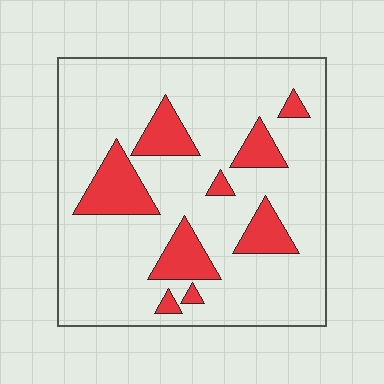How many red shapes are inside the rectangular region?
9.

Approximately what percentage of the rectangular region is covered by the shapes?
Approximately 20%.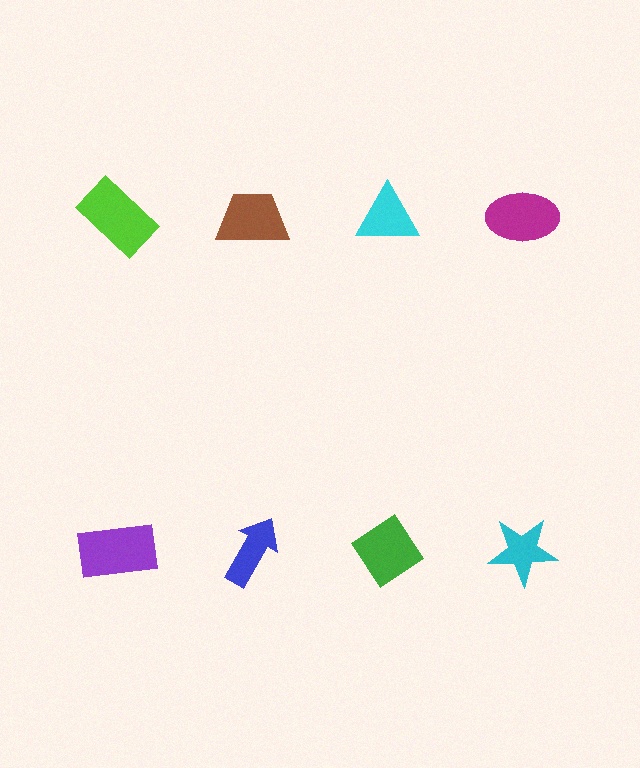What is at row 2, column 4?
A cyan star.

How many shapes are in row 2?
4 shapes.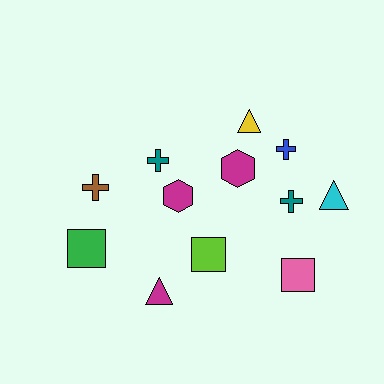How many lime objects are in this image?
There is 1 lime object.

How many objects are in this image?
There are 12 objects.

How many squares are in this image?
There are 3 squares.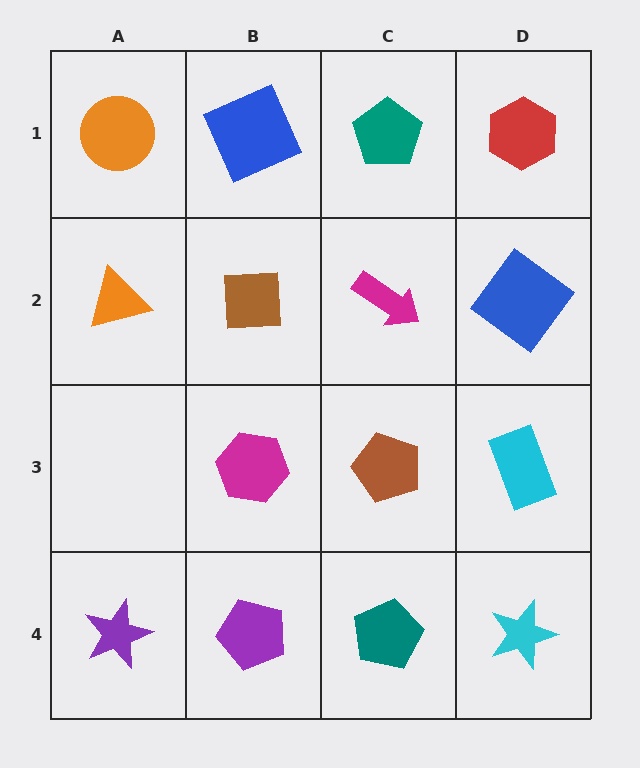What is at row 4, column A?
A purple star.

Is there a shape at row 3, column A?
No, that cell is empty.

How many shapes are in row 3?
3 shapes.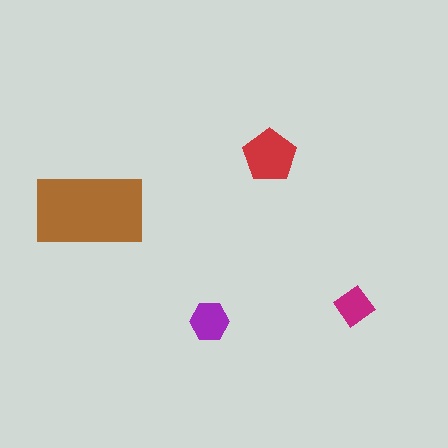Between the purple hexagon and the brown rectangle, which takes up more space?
The brown rectangle.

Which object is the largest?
The brown rectangle.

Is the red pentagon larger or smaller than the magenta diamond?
Larger.